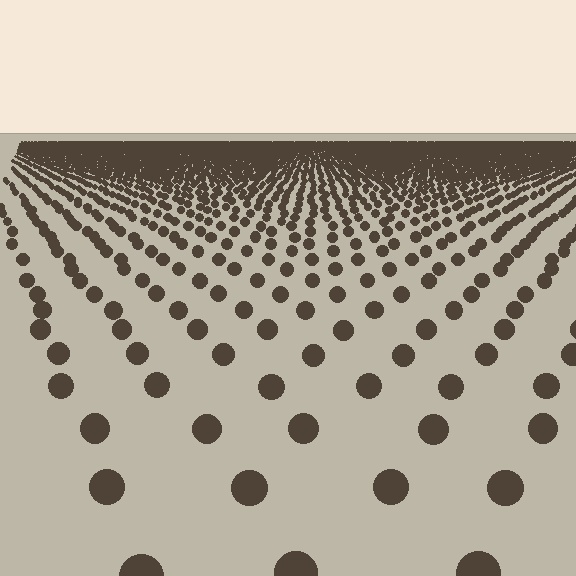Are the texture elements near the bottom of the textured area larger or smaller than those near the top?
Larger. Near the bottom, elements are closer to the viewer and appear at a bigger on-screen size.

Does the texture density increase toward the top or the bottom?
Density increases toward the top.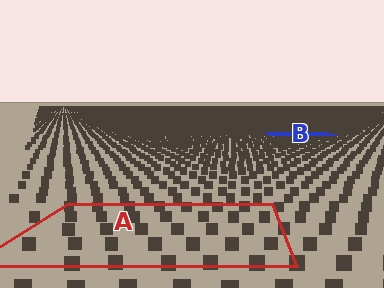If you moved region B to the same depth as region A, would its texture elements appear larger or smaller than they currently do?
They would appear larger. At a closer depth, the same texture elements are projected at a bigger on-screen size.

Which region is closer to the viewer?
Region A is closer. The texture elements there are larger and more spread out.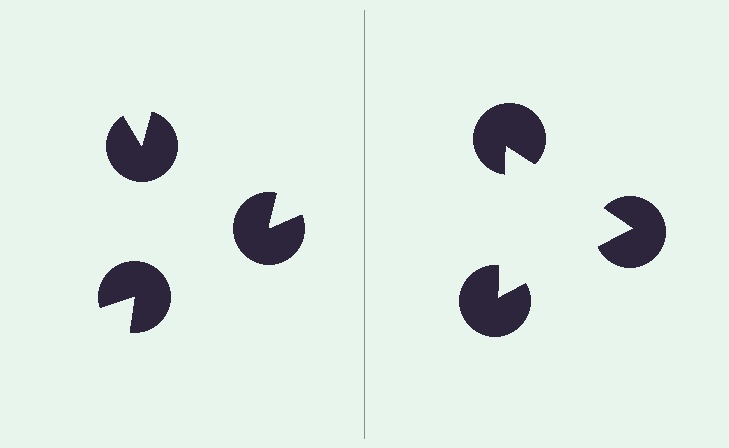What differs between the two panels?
The pac-man discs are positioned identically on both sides; only the wedge orientations differ. On the right they align to a triangle; on the left they are misaligned.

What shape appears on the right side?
An illusory triangle.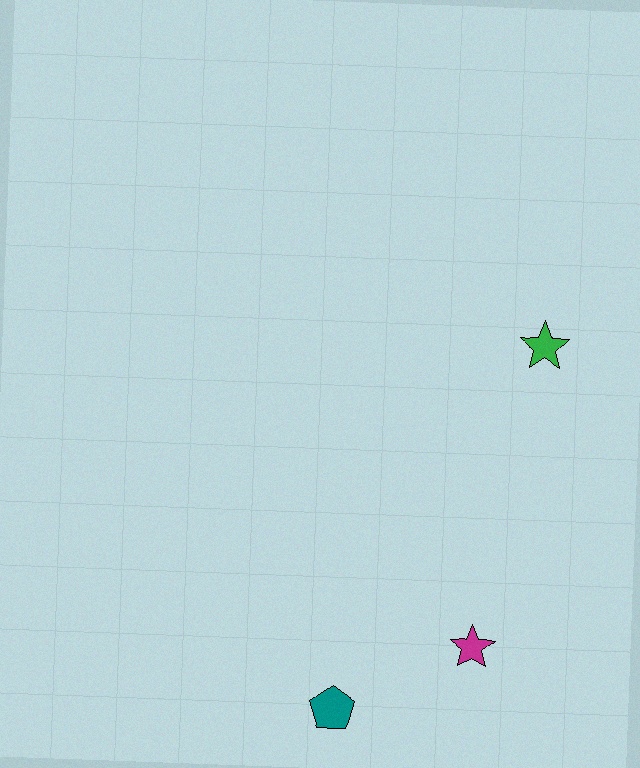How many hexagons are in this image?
There are no hexagons.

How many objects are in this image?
There are 3 objects.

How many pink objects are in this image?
There are no pink objects.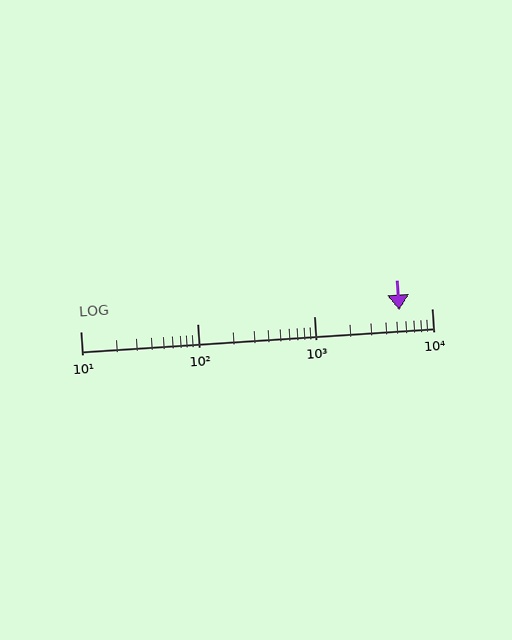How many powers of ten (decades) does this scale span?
The scale spans 3 decades, from 10 to 10000.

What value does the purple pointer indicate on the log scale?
The pointer indicates approximately 5300.